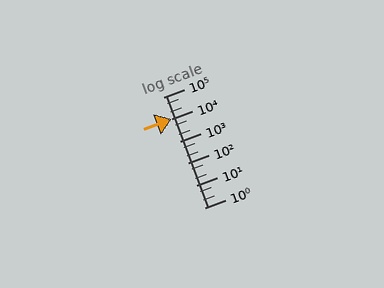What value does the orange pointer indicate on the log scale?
The pointer indicates approximately 10000.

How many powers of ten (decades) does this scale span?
The scale spans 5 decades, from 1 to 100000.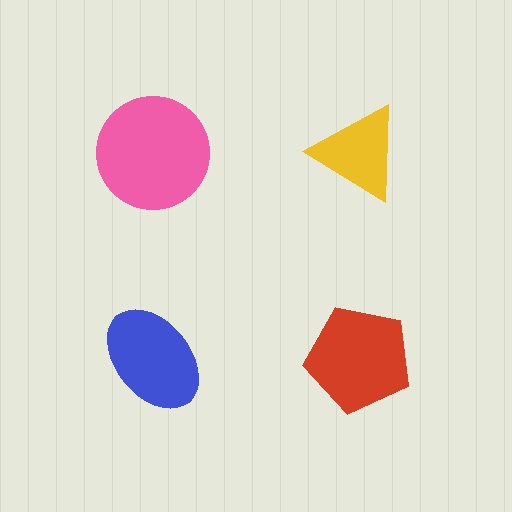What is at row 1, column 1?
A pink circle.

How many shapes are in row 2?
2 shapes.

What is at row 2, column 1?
A blue ellipse.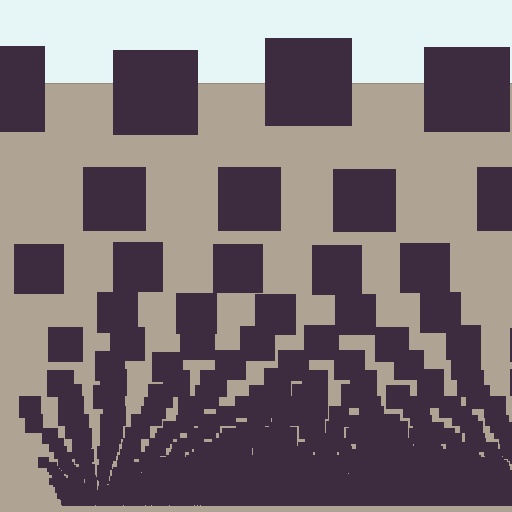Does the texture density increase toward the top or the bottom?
Density increases toward the bottom.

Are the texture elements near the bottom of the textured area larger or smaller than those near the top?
Smaller. The gradient is inverted — elements near the bottom are smaller and denser.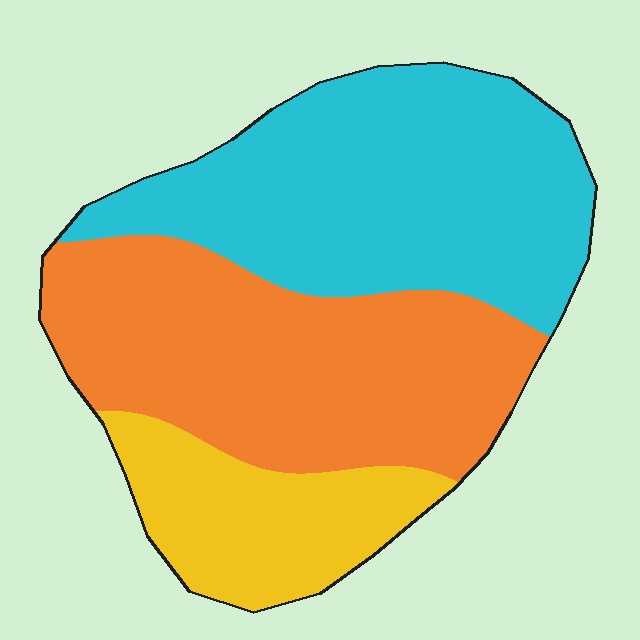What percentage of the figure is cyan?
Cyan takes up about two fifths (2/5) of the figure.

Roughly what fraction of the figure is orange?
Orange takes up between a third and a half of the figure.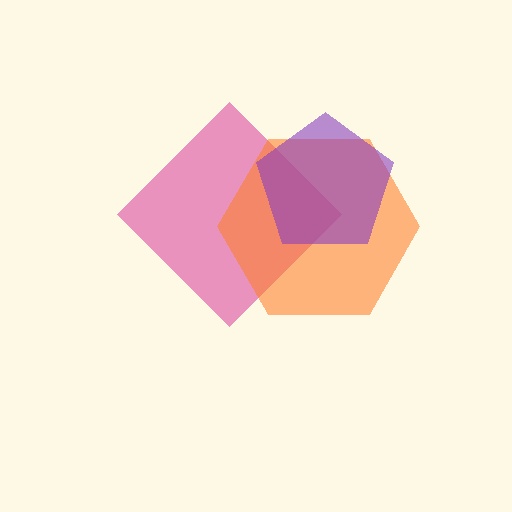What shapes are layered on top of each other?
The layered shapes are: a pink diamond, an orange hexagon, a purple pentagon.